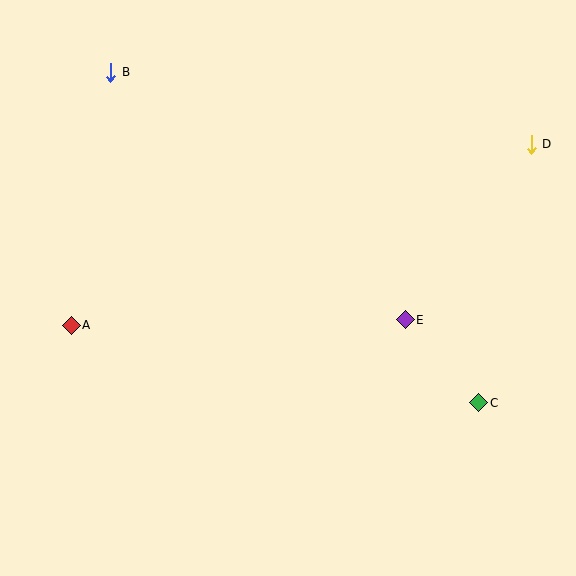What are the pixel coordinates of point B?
Point B is at (111, 72).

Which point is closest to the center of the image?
Point E at (405, 320) is closest to the center.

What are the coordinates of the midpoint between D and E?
The midpoint between D and E is at (468, 232).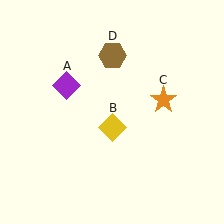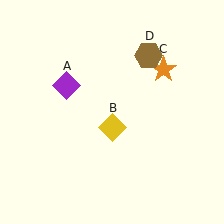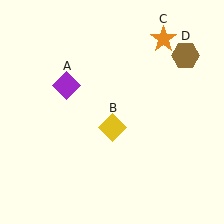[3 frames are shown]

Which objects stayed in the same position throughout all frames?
Purple diamond (object A) and yellow diamond (object B) remained stationary.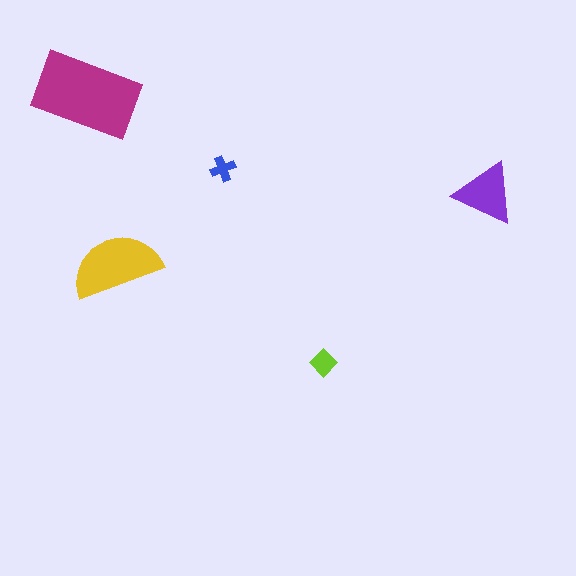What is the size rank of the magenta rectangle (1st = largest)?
1st.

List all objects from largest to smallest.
The magenta rectangle, the yellow semicircle, the purple triangle, the lime diamond, the blue cross.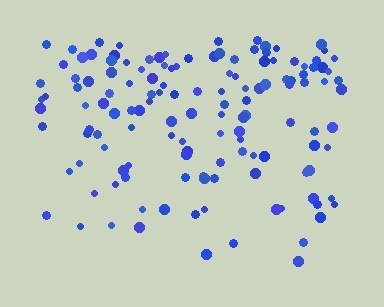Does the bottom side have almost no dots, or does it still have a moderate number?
Still a moderate number, just noticeably fewer than the top.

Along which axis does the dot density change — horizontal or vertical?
Vertical.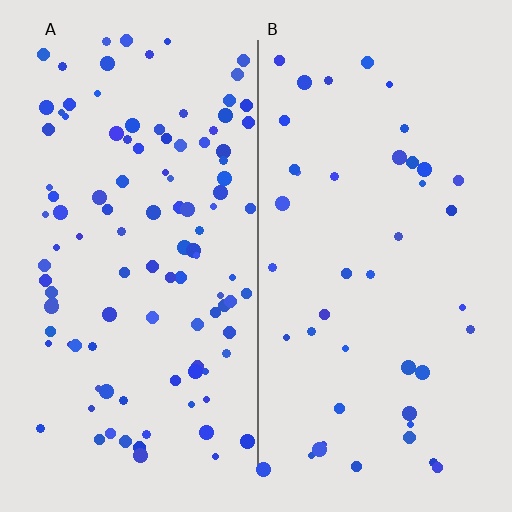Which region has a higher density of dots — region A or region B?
A (the left).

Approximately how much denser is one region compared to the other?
Approximately 2.5× — region A over region B.